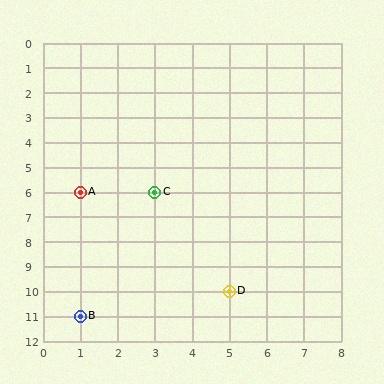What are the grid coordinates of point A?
Point A is at grid coordinates (1, 6).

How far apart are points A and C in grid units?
Points A and C are 2 columns apart.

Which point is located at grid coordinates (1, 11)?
Point B is at (1, 11).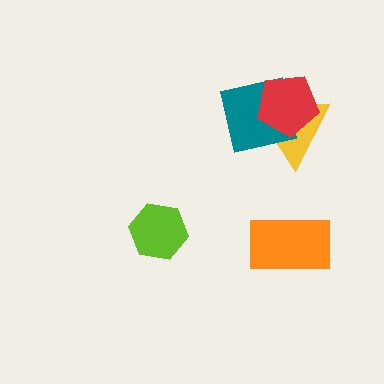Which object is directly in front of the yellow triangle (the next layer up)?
The teal square is directly in front of the yellow triangle.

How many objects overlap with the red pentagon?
2 objects overlap with the red pentagon.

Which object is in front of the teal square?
The red pentagon is in front of the teal square.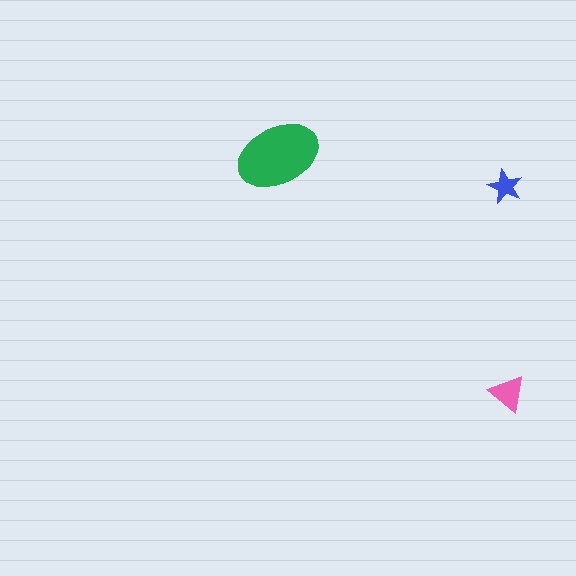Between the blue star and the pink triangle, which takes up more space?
The pink triangle.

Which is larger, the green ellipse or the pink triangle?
The green ellipse.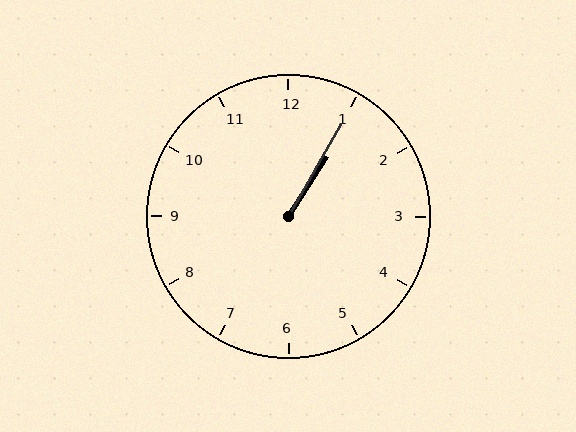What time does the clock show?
1:05.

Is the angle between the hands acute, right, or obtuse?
It is acute.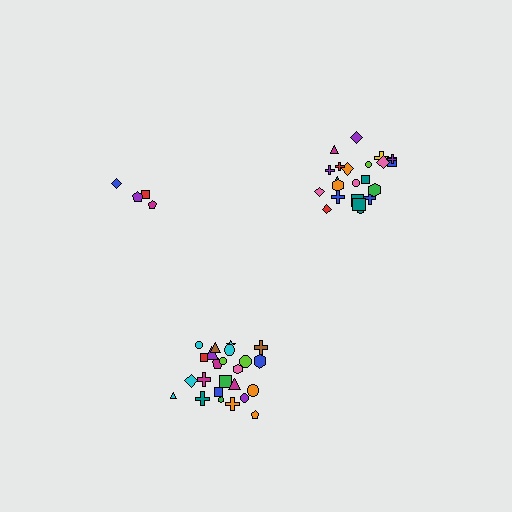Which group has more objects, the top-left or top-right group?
The top-right group.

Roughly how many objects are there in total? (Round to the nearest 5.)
Roughly 50 objects in total.